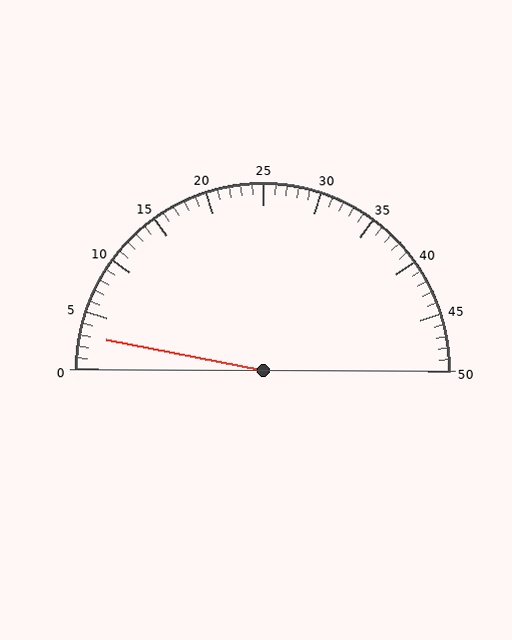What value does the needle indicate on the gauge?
The needle indicates approximately 3.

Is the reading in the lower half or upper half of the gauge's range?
The reading is in the lower half of the range (0 to 50).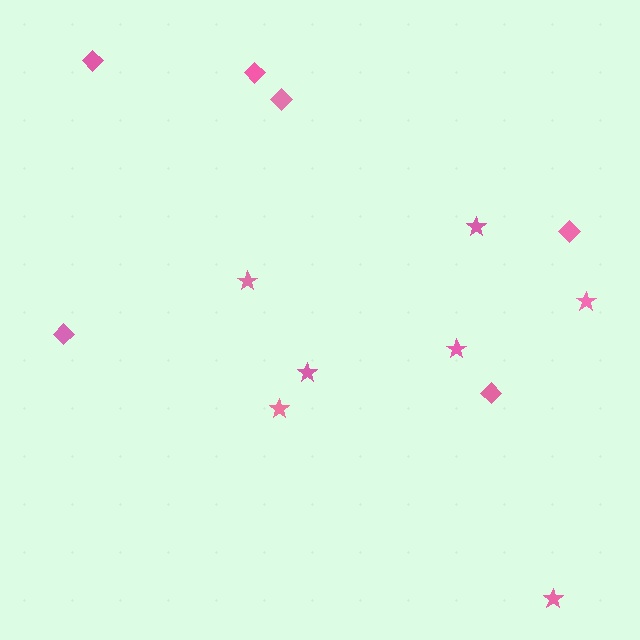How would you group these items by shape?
There are 2 groups: one group of diamonds (6) and one group of stars (7).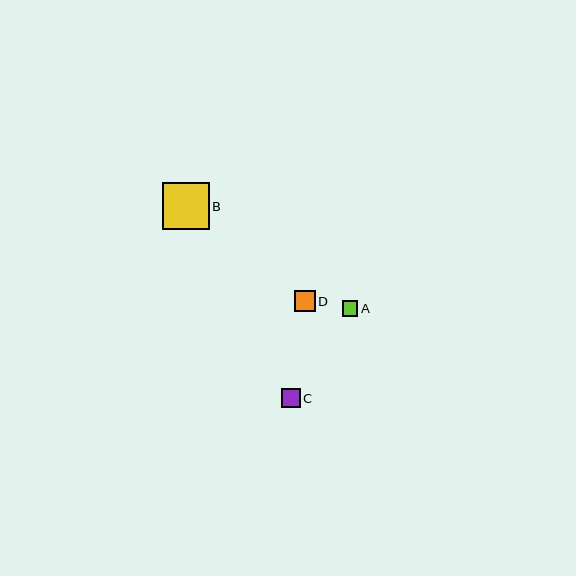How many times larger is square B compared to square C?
Square B is approximately 2.5 times the size of square C.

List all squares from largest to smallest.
From largest to smallest: B, D, C, A.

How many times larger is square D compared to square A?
Square D is approximately 1.3 times the size of square A.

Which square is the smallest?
Square A is the smallest with a size of approximately 15 pixels.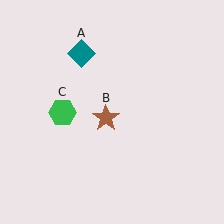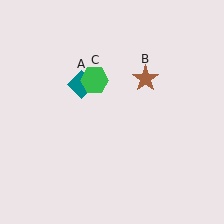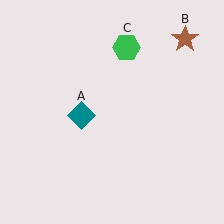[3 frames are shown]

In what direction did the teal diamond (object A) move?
The teal diamond (object A) moved down.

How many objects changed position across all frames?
3 objects changed position: teal diamond (object A), brown star (object B), green hexagon (object C).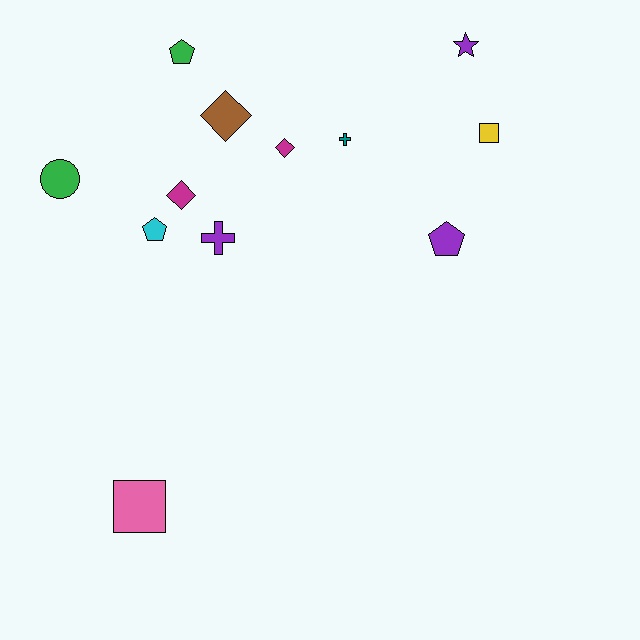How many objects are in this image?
There are 12 objects.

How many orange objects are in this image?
There are no orange objects.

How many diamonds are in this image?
There are 3 diamonds.